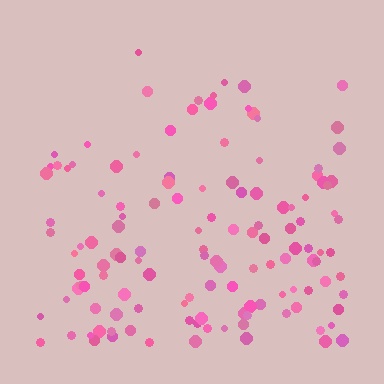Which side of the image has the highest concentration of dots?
The bottom.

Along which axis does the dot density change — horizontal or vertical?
Vertical.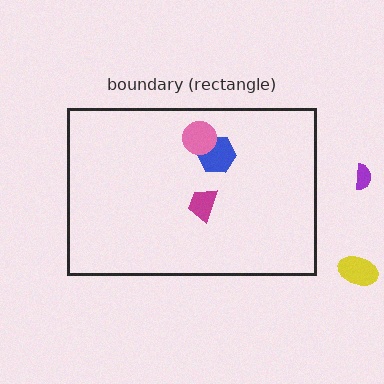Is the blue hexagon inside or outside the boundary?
Inside.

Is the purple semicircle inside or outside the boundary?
Outside.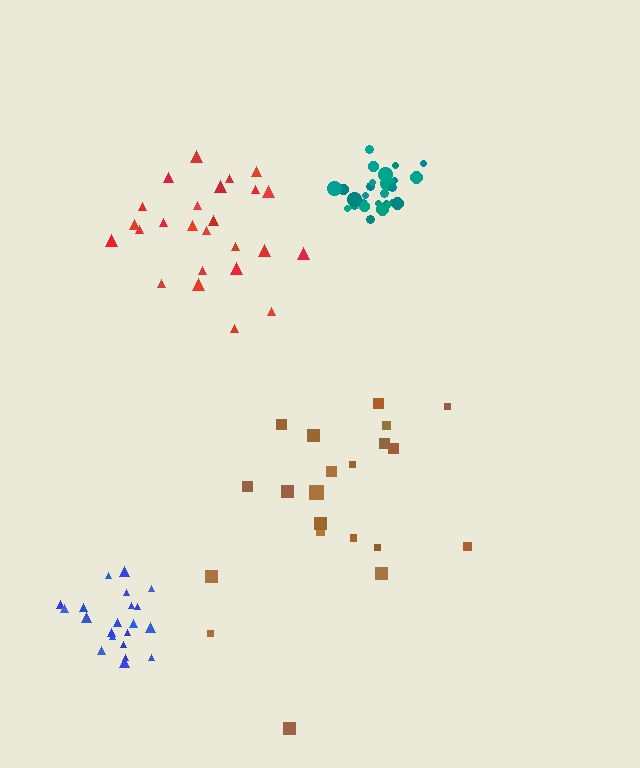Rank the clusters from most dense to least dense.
teal, blue, red, brown.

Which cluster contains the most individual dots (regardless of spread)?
Teal (29).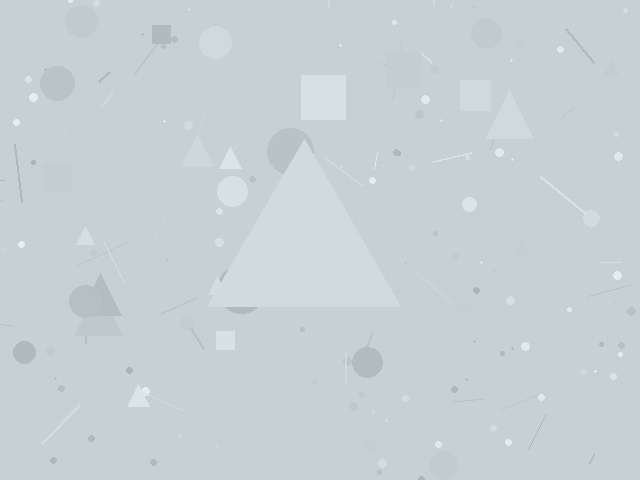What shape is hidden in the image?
A triangle is hidden in the image.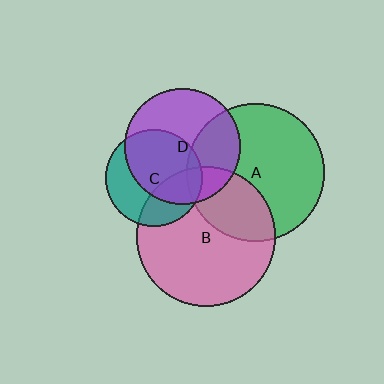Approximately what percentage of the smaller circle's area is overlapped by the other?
Approximately 35%.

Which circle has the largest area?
Circle B (pink).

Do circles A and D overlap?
Yes.